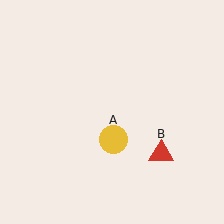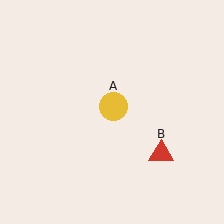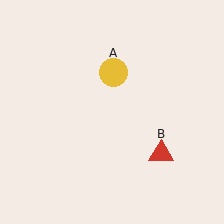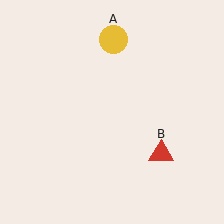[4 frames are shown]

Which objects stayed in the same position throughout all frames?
Red triangle (object B) remained stationary.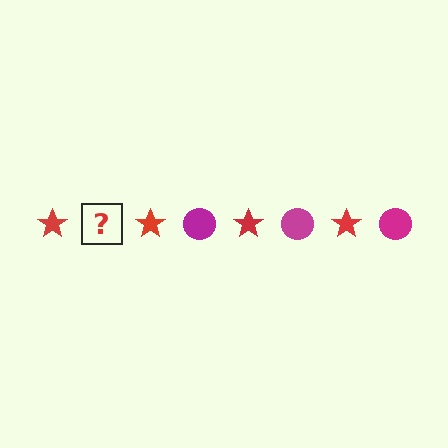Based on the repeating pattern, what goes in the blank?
The blank should be a magenta circle.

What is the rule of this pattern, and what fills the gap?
The rule is that the pattern alternates between red star and magenta circle. The gap should be filled with a magenta circle.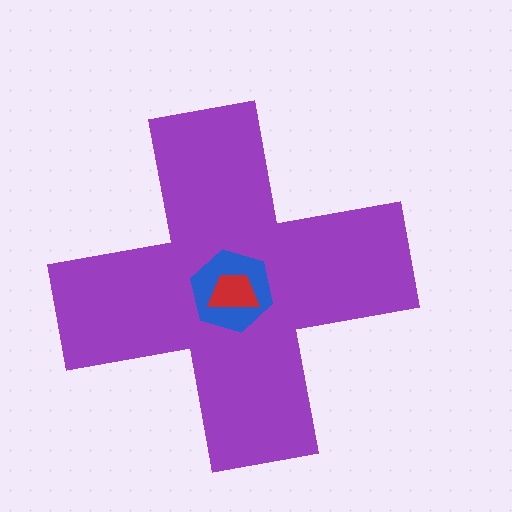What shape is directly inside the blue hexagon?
The red trapezoid.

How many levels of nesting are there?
3.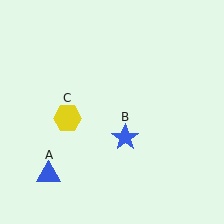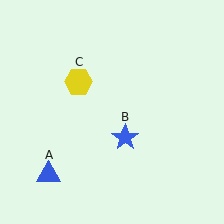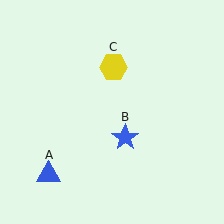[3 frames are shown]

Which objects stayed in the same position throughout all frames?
Blue triangle (object A) and blue star (object B) remained stationary.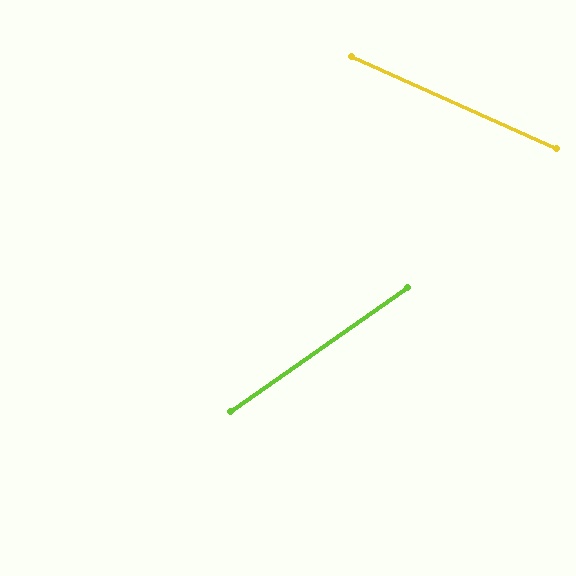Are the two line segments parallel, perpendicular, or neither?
Neither parallel nor perpendicular — they differ by about 59°.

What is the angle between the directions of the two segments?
Approximately 59 degrees.